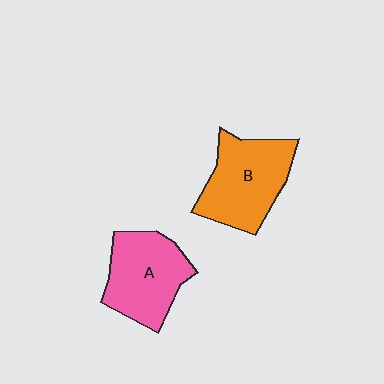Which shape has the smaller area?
Shape A (pink).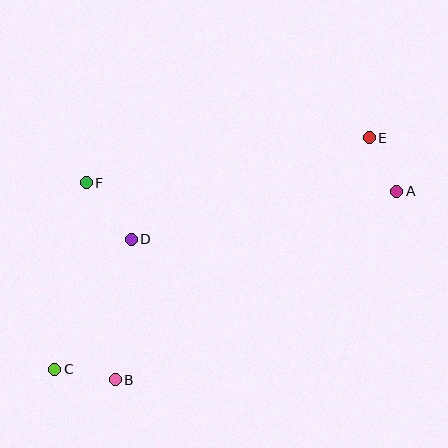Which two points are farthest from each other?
Points C and E are farthest from each other.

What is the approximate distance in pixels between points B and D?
The distance between B and D is approximately 141 pixels.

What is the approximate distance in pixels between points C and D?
The distance between C and D is approximately 151 pixels.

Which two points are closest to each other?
Points A and E are closest to each other.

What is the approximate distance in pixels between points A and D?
The distance between A and D is approximately 270 pixels.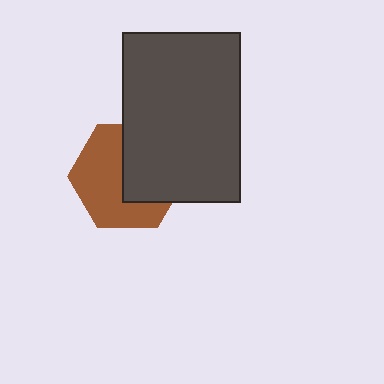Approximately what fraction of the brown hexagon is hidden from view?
Roughly 46% of the brown hexagon is hidden behind the dark gray rectangle.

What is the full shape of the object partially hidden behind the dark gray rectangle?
The partially hidden object is a brown hexagon.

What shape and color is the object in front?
The object in front is a dark gray rectangle.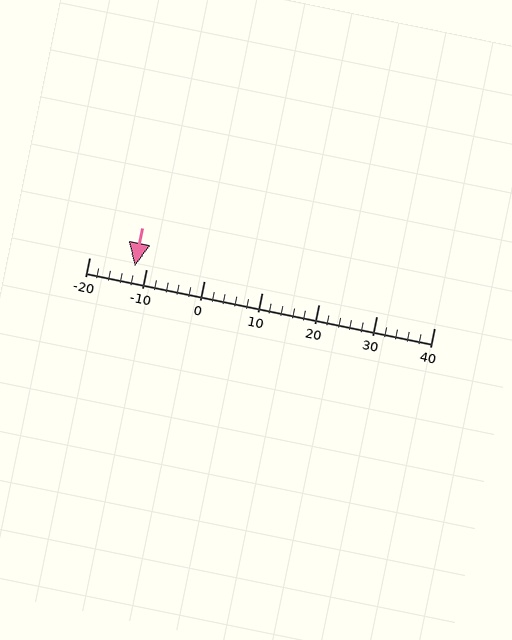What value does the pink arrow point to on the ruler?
The pink arrow points to approximately -12.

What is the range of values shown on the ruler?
The ruler shows values from -20 to 40.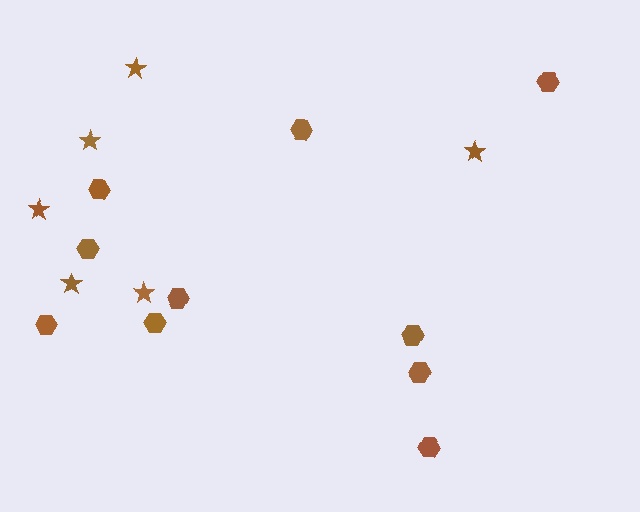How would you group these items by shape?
There are 2 groups: one group of stars (6) and one group of hexagons (10).